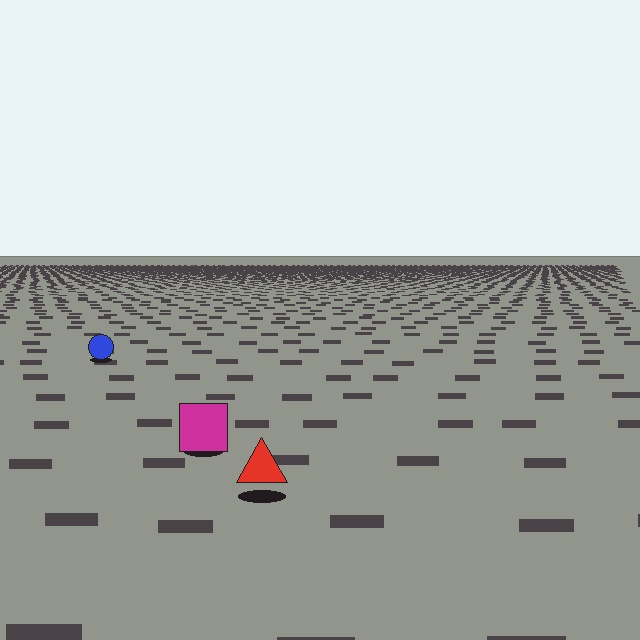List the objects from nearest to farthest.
From nearest to farthest: the red triangle, the magenta square, the blue circle.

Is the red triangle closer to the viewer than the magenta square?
Yes. The red triangle is closer — you can tell from the texture gradient: the ground texture is coarser near it.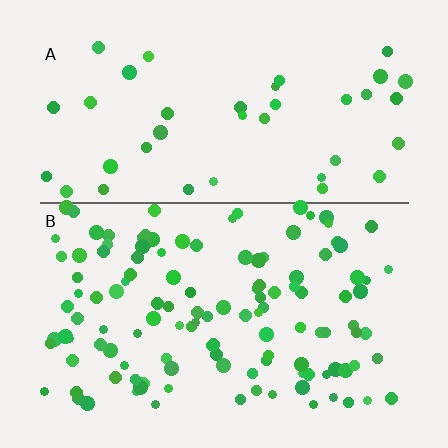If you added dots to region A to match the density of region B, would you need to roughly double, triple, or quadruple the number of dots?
Approximately triple.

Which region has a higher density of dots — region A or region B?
B (the bottom).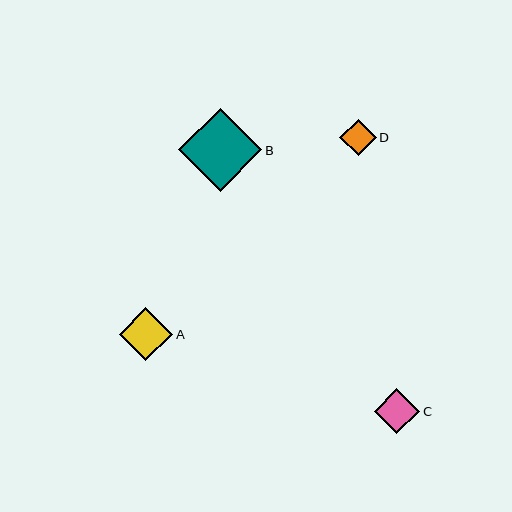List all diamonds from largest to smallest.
From largest to smallest: B, A, C, D.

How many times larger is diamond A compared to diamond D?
Diamond A is approximately 1.5 times the size of diamond D.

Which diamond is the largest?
Diamond B is the largest with a size of approximately 83 pixels.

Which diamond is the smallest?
Diamond D is the smallest with a size of approximately 36 pixels.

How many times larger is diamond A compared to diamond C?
Diamond A is approximately 1.2 times the size of diamond C.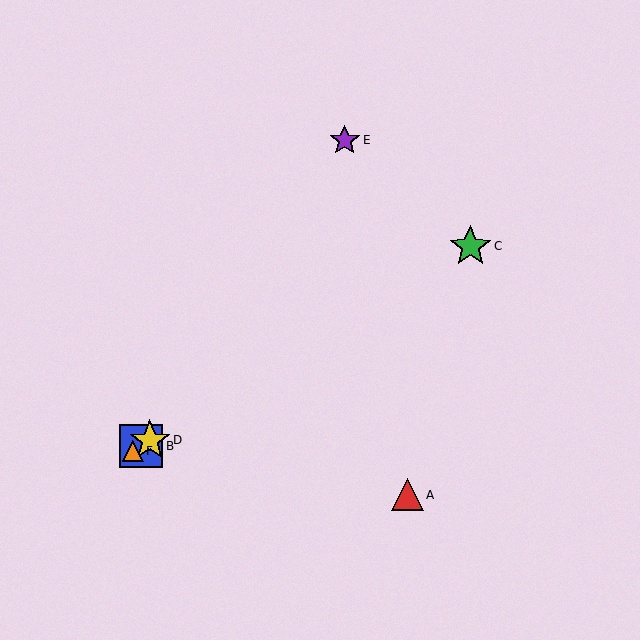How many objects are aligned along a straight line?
4 objects (B, C, D, F) are aligned along a straight line.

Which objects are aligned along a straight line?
Objects B, C, D, F are aligned along a straight line.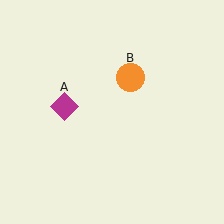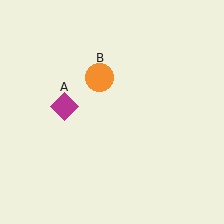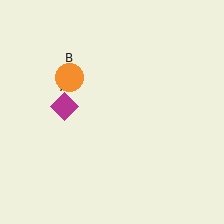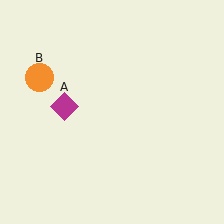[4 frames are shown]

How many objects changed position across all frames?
1 object changed position: orange circle (object B).